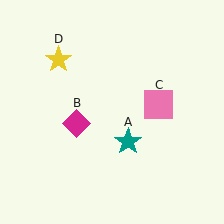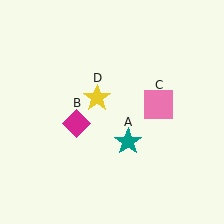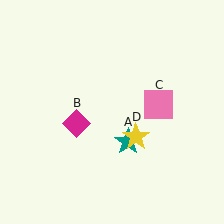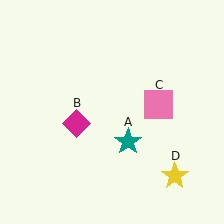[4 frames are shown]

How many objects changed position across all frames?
1 object changed position: yellow star (object D).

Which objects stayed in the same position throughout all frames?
Teal star (object A) and magenta diamond (object B) and pink square (object C) remained stationary.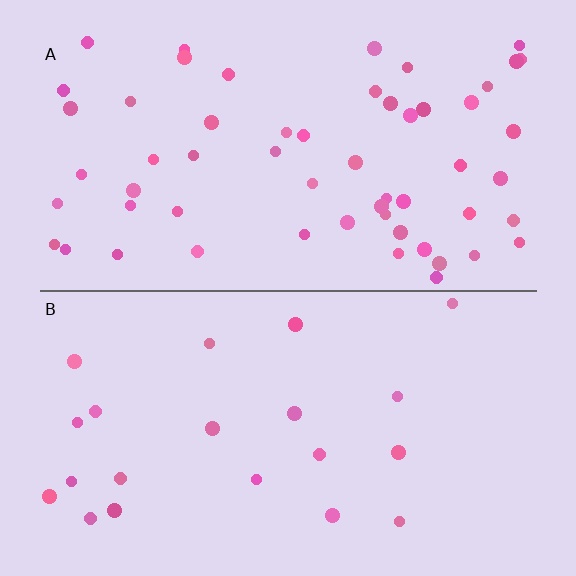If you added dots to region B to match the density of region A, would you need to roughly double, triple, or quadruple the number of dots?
Approximately triple.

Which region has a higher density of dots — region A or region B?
A (the top).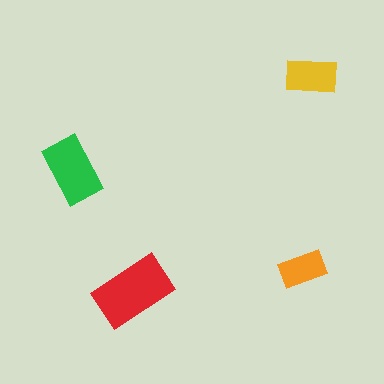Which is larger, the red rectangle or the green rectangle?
The red one.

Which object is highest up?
The yellow rectangle is topmost.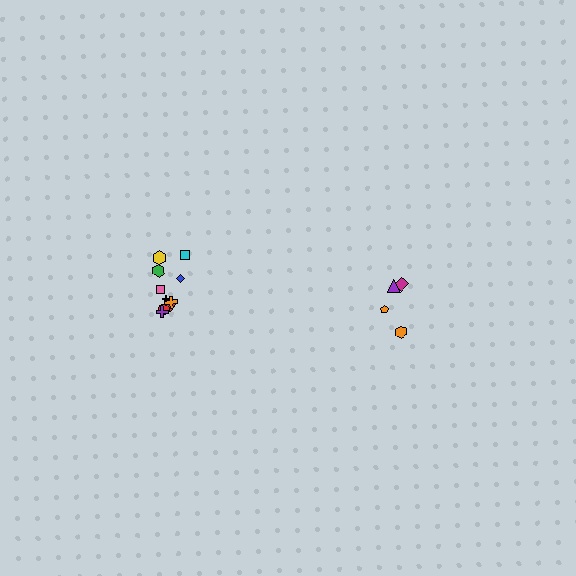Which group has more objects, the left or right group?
The left group.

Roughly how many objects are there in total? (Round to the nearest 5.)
Roughly 15 objects in total.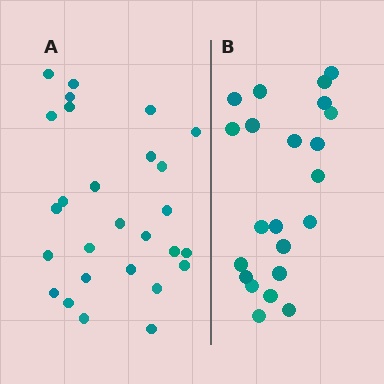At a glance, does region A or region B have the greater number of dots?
Region A (the left region) has more dots.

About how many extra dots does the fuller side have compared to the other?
Region A has about 5 more dots than region B.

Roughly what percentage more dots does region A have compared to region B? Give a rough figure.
About 25% more.